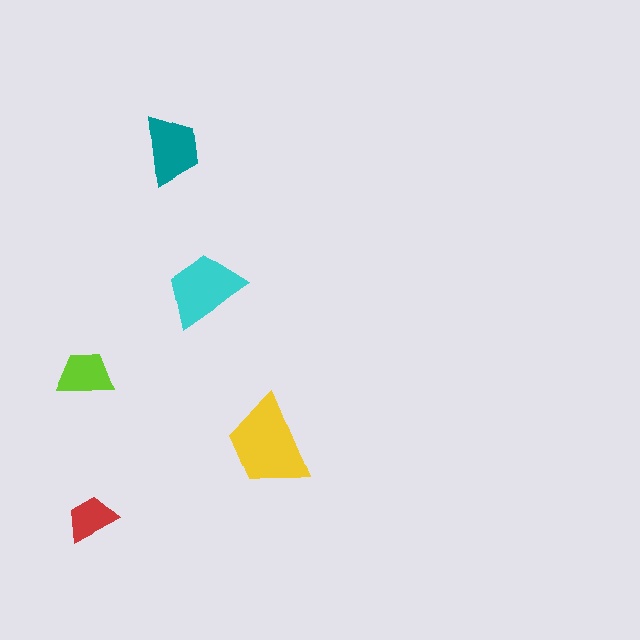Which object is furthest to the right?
The yellow trapezoid is rightmost.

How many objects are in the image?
There are 5 objects in the image.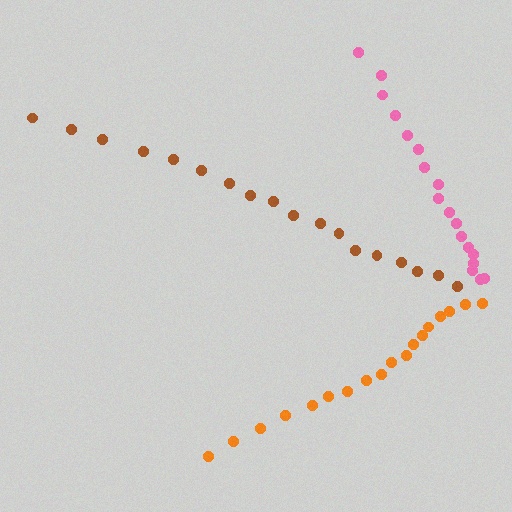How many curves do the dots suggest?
There are 3 distinct paths.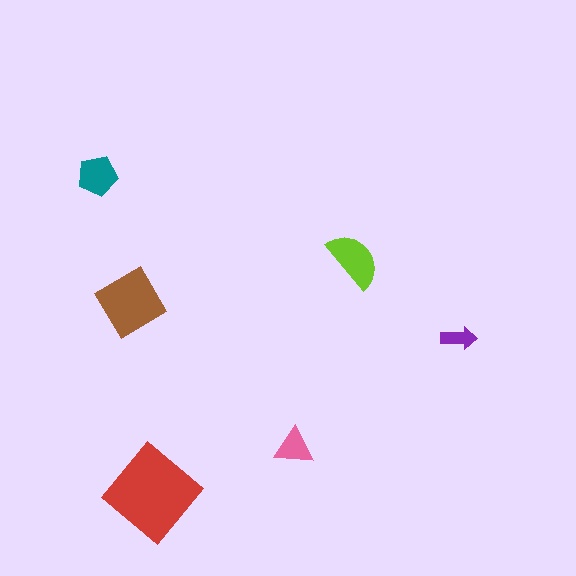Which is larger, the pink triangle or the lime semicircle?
The lime semicircle.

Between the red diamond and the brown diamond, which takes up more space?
The red diamond.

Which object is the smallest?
The purple arrow.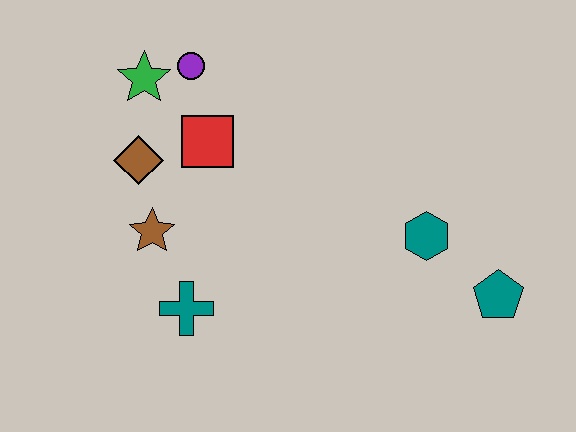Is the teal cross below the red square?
Yes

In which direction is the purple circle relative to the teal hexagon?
The purple circle is to the left of the teal hexagon.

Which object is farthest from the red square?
The teal pentagon is farthest from the red square.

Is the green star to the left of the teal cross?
Yes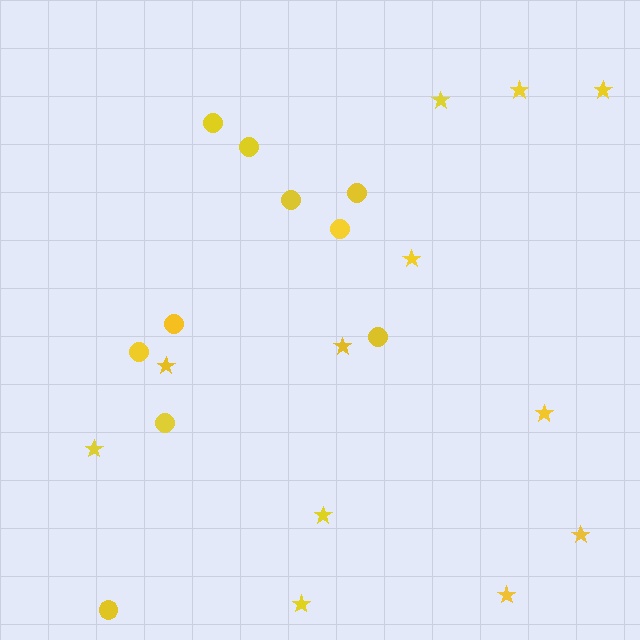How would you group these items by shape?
There are 2 groups: one group of stars (12) and one group of circles (10).